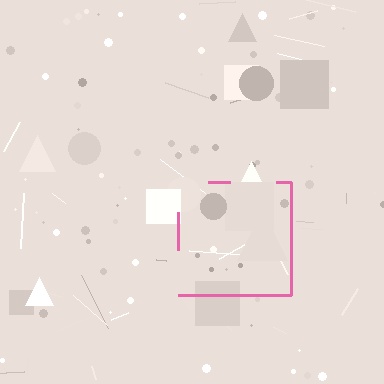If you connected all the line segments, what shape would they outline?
They would outline a square.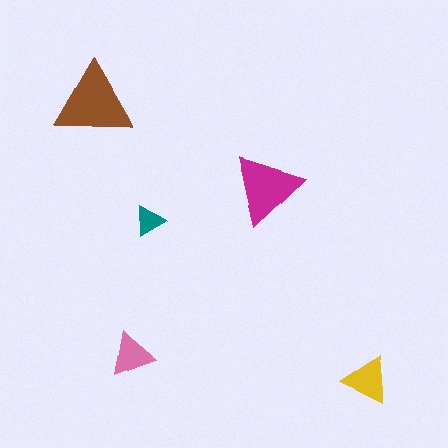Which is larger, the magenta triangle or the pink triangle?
The magenta one.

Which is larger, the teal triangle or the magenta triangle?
The magenta one.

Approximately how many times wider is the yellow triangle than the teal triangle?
About 1.5 times wider.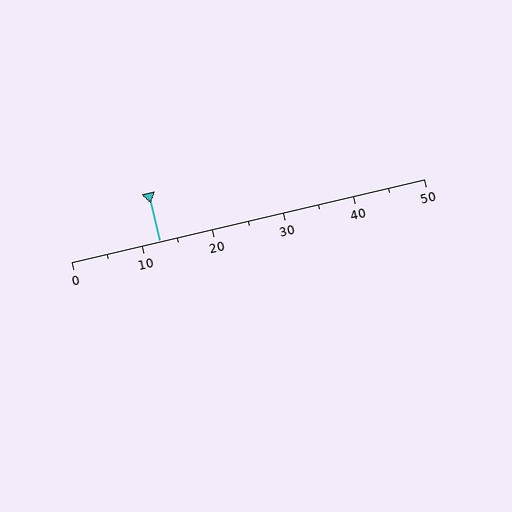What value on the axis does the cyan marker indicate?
The marker indicates approximately 12.5.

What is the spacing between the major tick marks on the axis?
The major ticks are spaced 10 apart.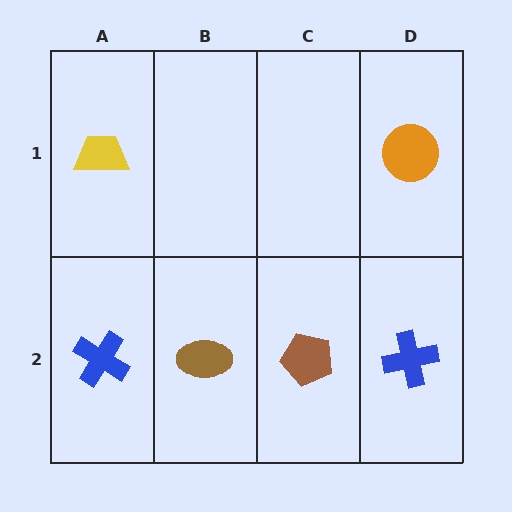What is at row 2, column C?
A brown pentagon.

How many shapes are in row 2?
4 shapes.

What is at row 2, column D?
A blue cross.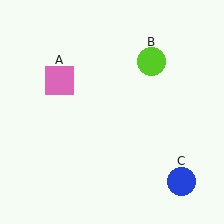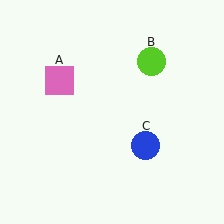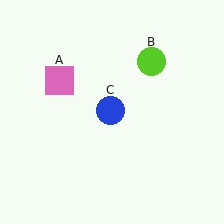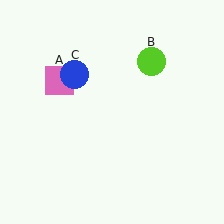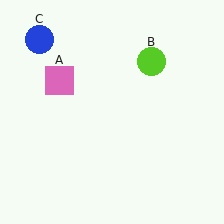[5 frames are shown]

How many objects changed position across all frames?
1 object changed position: blue circle (object C).